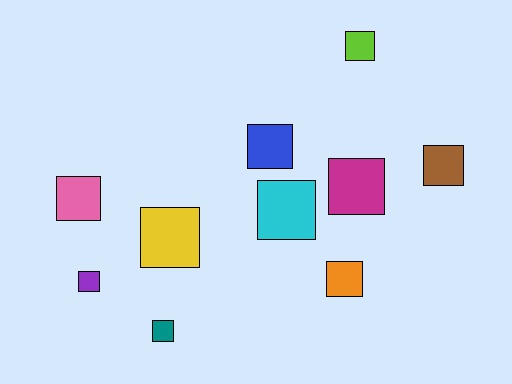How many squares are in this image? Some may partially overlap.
There are 10 squares.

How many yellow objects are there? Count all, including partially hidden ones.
There is 1 yellow object.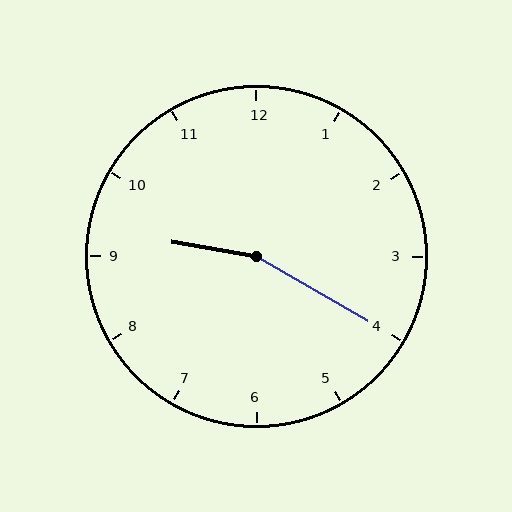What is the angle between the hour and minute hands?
Approximately 160 degrees.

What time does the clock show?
9:20.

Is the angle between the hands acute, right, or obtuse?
It is obtuse.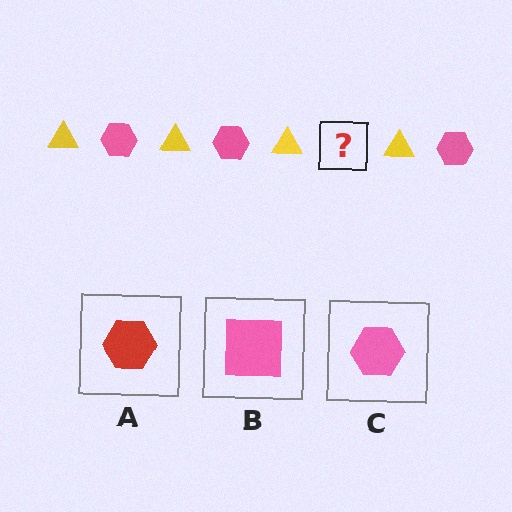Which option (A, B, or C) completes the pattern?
C.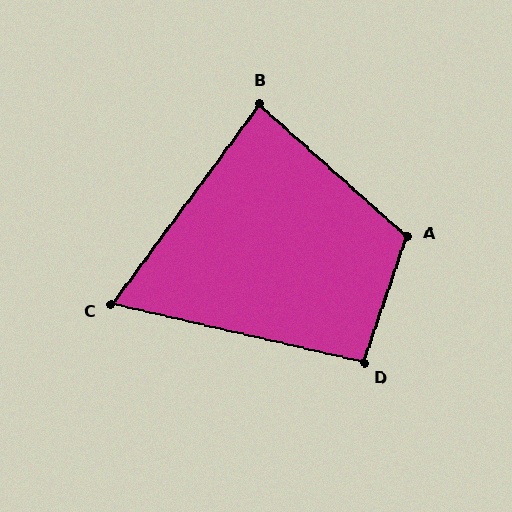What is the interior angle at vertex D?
Approximately 96 degrees (obtuse).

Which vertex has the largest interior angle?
A, at approximately 113 degrees.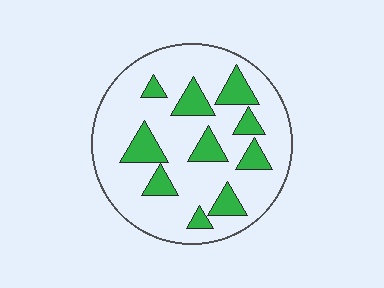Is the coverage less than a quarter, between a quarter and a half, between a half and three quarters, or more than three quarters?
Less than a quarter.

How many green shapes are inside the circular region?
10.